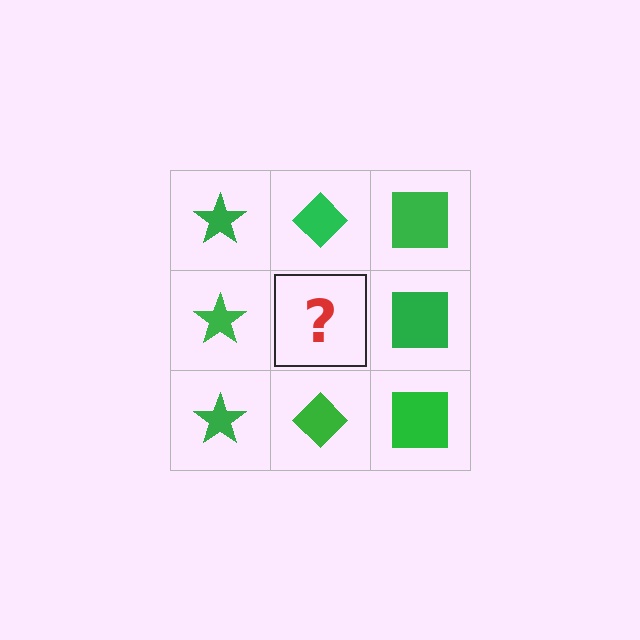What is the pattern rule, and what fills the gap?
The rule is that each column has a consistent shape. The gap should be filled with a green diamond.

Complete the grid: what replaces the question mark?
The question mark should be replaced with a green diamond.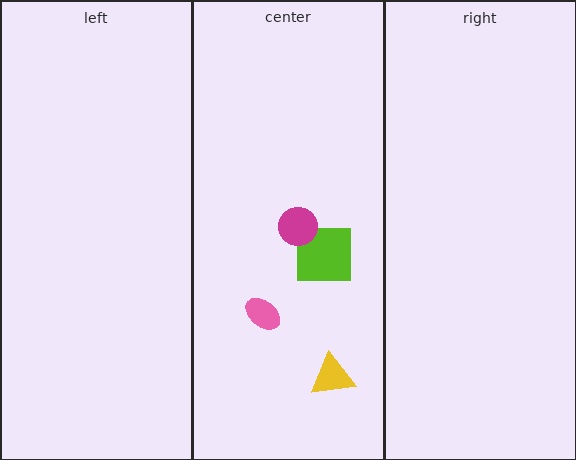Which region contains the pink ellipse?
The center region.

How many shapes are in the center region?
4.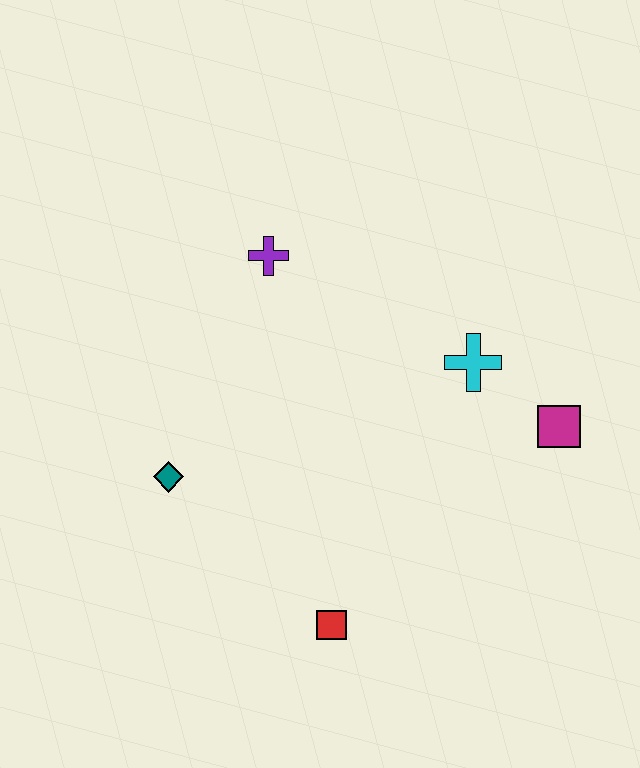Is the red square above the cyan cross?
No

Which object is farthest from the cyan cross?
The teal diamond is farthest from the cyan cross.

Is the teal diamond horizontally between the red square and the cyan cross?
No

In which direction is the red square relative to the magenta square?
The red square is to the left of the magenta square.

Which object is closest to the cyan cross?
The magenta square is closest to the cyan cross.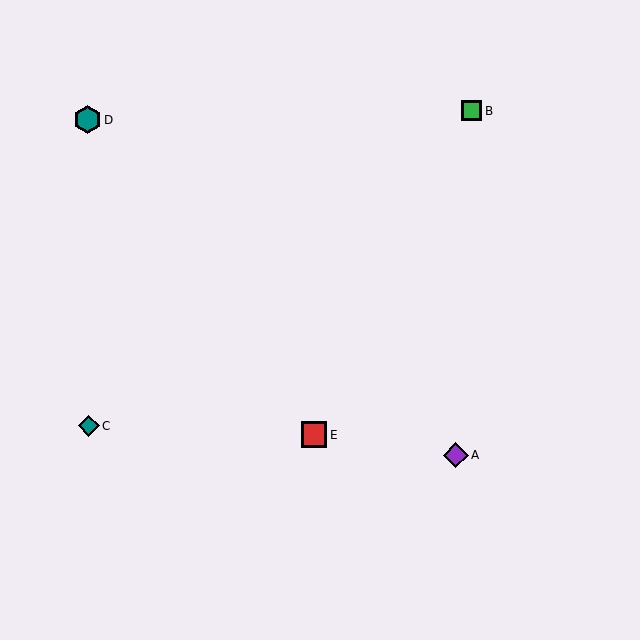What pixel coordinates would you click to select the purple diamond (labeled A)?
Click at (456, 455) to select the purple diamond A.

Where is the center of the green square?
The center of the green square is at (471, 111).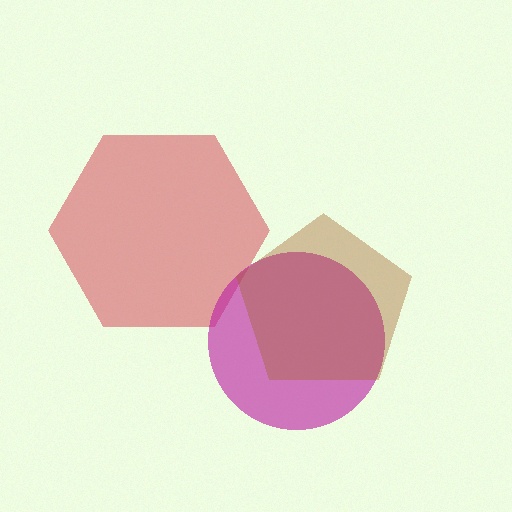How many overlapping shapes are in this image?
There are 3 overlapping shapes in the image.